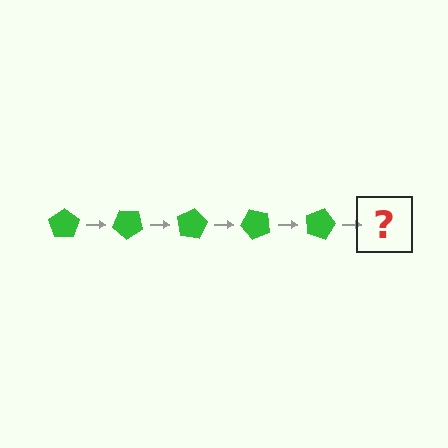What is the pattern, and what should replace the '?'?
The pattern is that the pentagon rotates 40 degrees each step. The '?' should be a green pentagon rotated 200 degrees.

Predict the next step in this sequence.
The next step is a green pentagon rotated 200 degrees.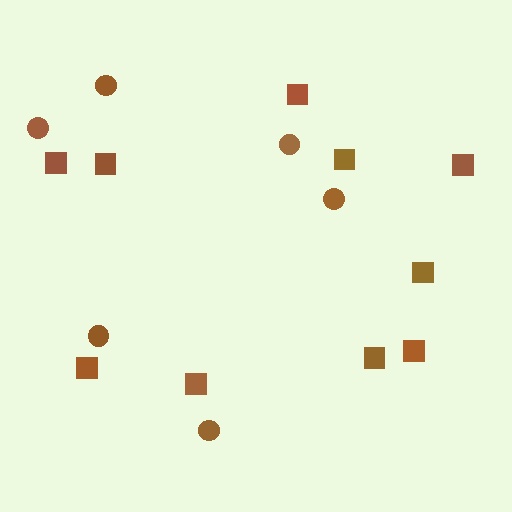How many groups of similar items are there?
There are 2 groups: one group of circles (6) and one group of squares (10).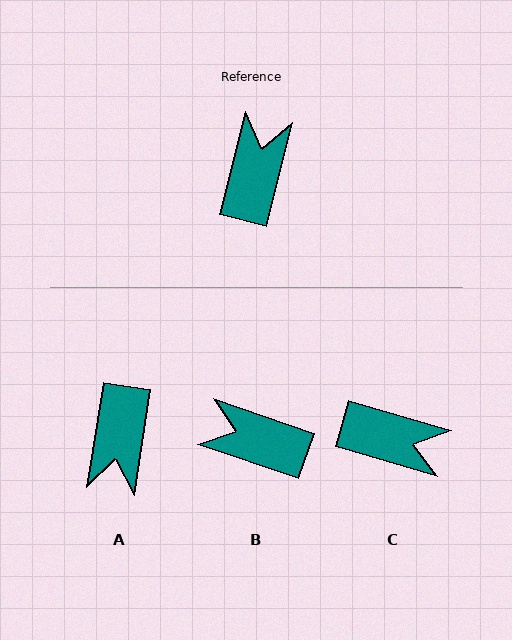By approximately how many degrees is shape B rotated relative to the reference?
Approximately 85 degrees counter-clockwise.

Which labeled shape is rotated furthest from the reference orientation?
A, about 175 degrees away.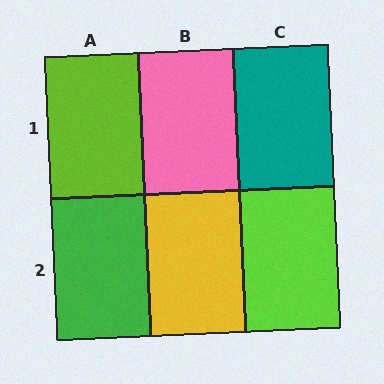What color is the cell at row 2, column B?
Yellow.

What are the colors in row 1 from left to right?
Lime, pink, teal.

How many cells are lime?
2 cells are lime.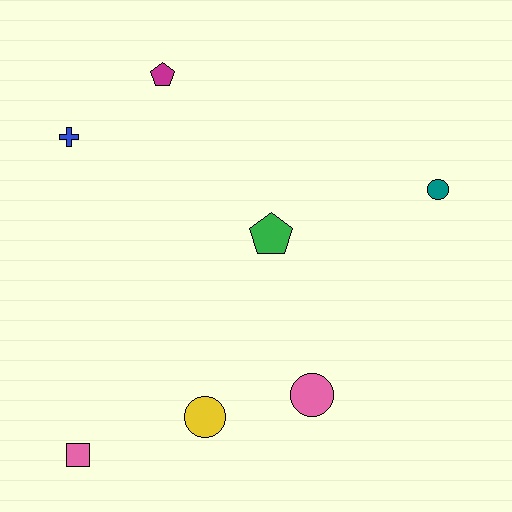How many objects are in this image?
There are 7 objects.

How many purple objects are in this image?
There are no purple objects.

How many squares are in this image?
There is 1 square.